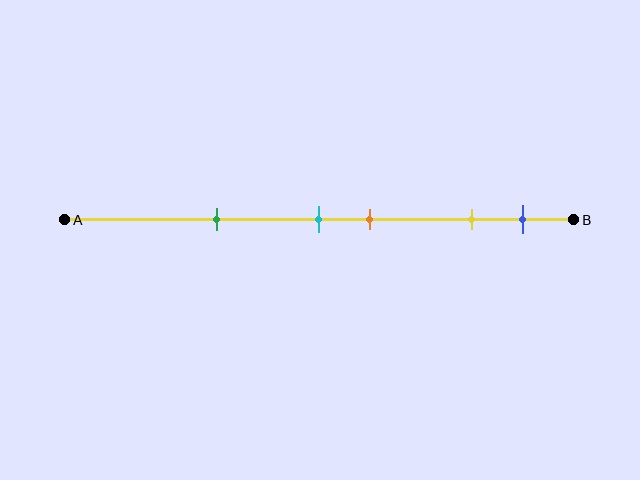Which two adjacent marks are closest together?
The cyan and orange marks are the closest adjacent pair.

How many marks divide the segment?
There are 5 marks dividing the segment.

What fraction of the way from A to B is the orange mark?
The orange mark is approximately 60% (0.6) of the way from A to B.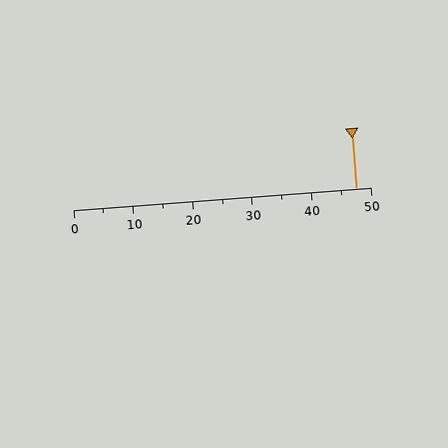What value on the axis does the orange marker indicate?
The marker indicates approximately 47.5.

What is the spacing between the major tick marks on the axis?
The major ticks are spaced 10 apart.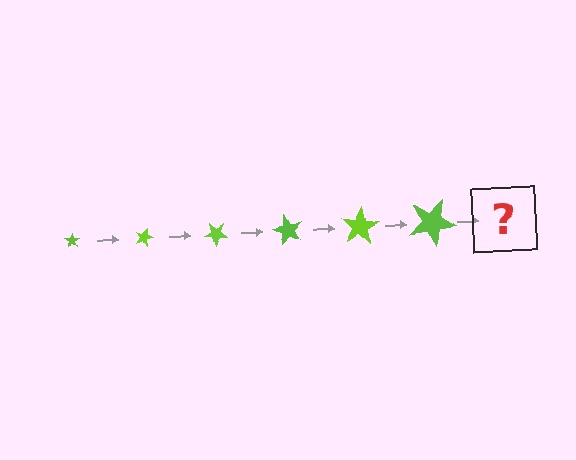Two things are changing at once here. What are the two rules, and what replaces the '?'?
The two rules are that the star grows larger each step and it rotates 20 degrees each step. The '?' should be a star, larger than the previous one and rotated 120 degrees from the start.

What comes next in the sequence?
The next element should be a star, larger than the previous one and rotated 120 degrees from the start.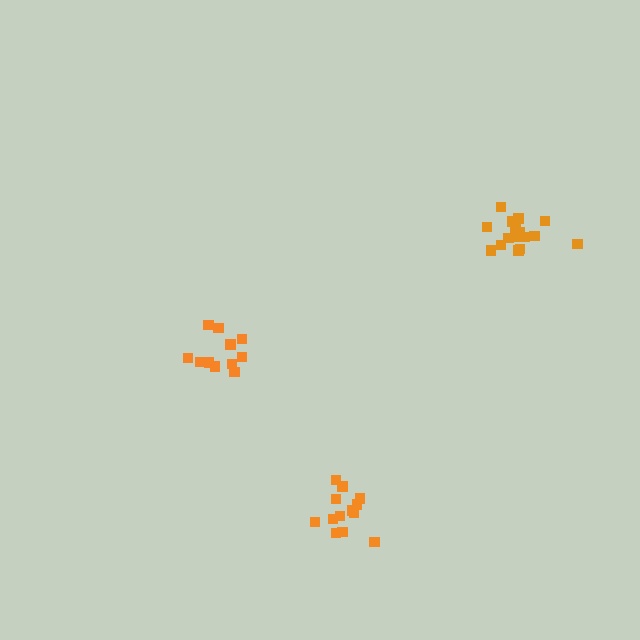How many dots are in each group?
Group 1: 11 dots, Group 2: 17 dots, Group 3: 13 dots (41 total).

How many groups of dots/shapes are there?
There are 3 groups.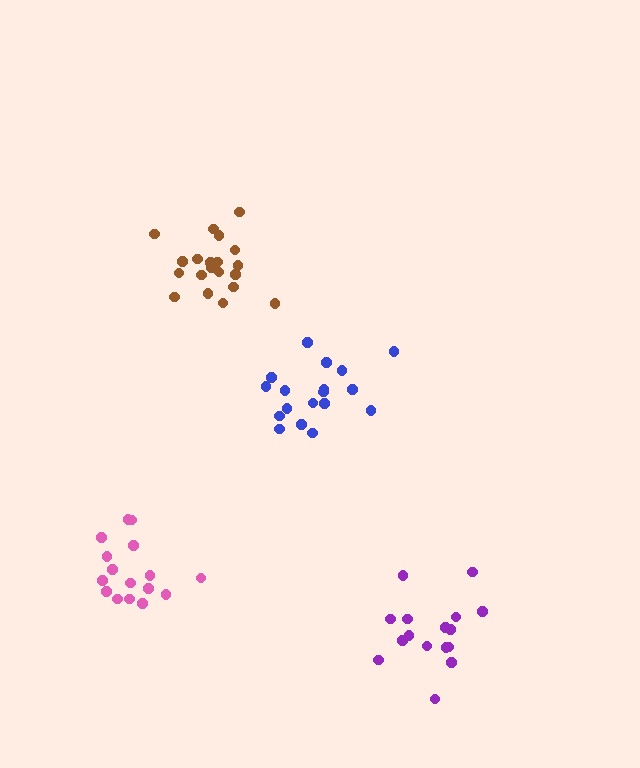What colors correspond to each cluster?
The clusters are colored: purple, blue, brown, pink.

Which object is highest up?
The brown cluster is topmost.